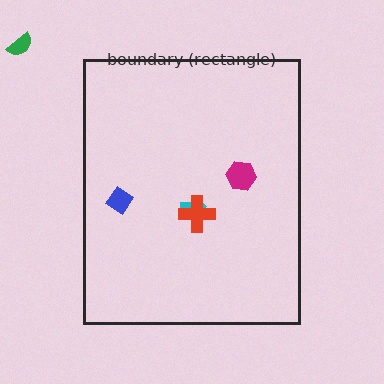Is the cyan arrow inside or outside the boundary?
Inside.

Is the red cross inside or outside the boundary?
Inside.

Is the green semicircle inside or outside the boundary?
Outside.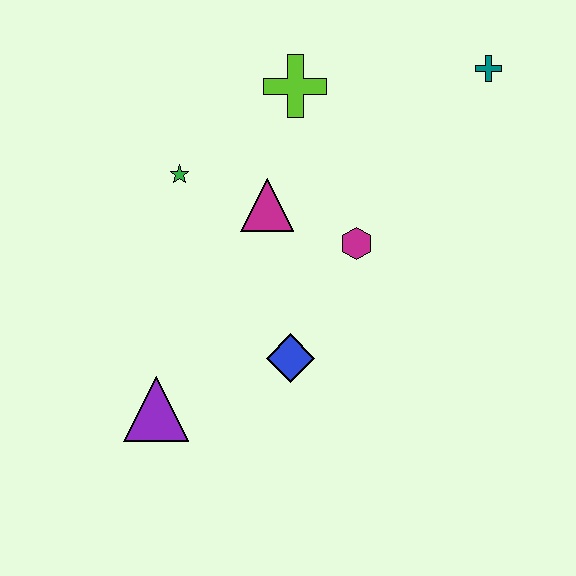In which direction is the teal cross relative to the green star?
The teal cross is to the right of the green star.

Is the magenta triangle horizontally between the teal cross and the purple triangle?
Yes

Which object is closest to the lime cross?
The magenta triangle is closest to the lime cross.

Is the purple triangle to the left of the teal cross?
Yes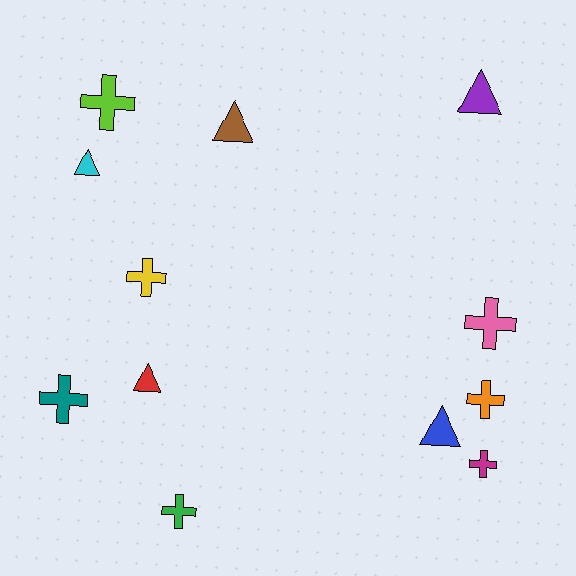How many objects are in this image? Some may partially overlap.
There are 12 objects.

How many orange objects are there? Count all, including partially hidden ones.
There is 1 orange object.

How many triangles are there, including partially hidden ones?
There are 5 triangles.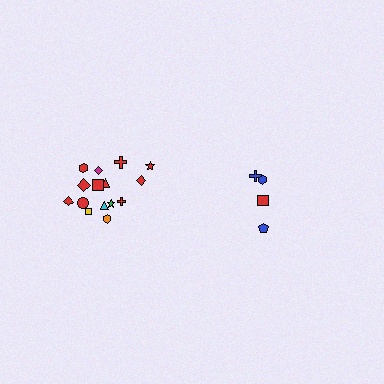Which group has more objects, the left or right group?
The left group.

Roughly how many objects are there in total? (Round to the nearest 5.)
Roughly 20 objects in total.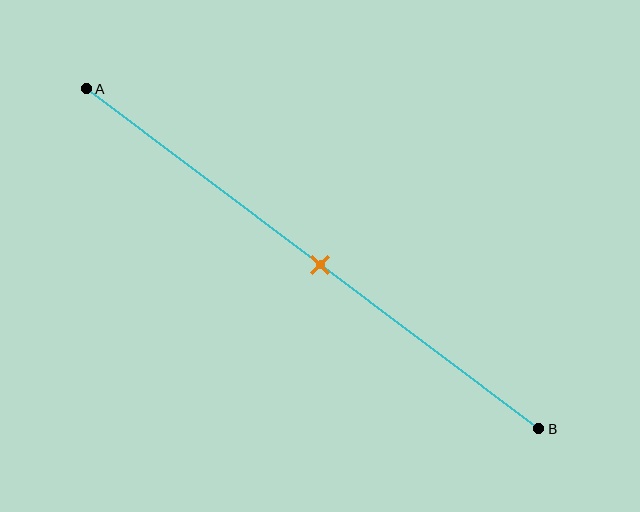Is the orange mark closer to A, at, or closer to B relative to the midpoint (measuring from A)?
The orange mark is approximately at the midpoint of segment AB.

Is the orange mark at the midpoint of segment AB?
Yes, the mark is approximately at the midpoint.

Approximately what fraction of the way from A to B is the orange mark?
The orange mark is approximately 50% of the way from A to B.